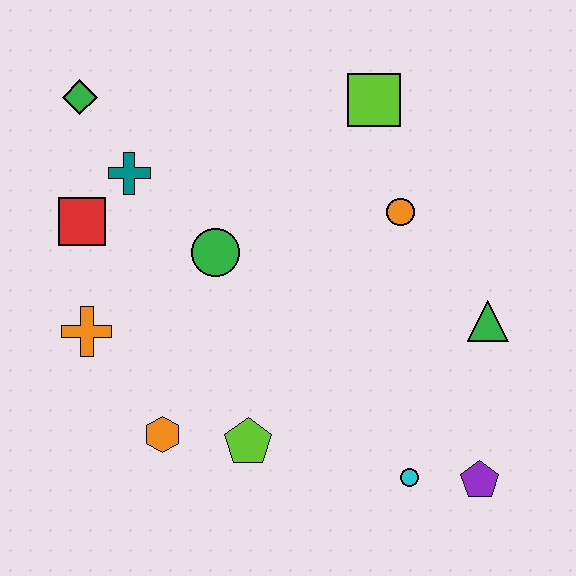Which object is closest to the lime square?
The orange circle is closest to the lime square.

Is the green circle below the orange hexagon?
No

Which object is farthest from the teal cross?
The purple pentagon is farthest from the teal cross.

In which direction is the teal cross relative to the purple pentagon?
The teal cross is to the left of the purple pentagon.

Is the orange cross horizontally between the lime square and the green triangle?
No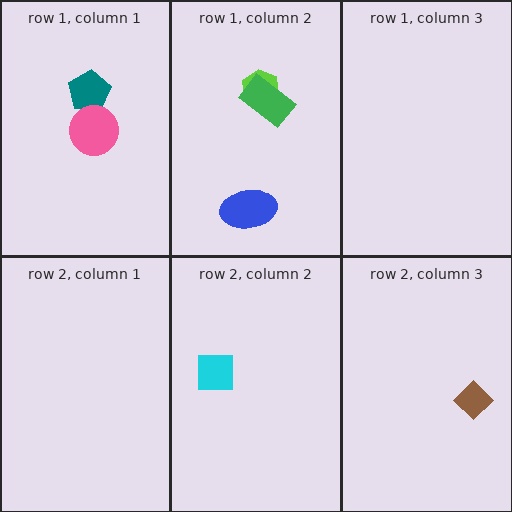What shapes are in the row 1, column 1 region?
The teal pentagon, the pink circle.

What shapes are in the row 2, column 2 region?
The cyan square.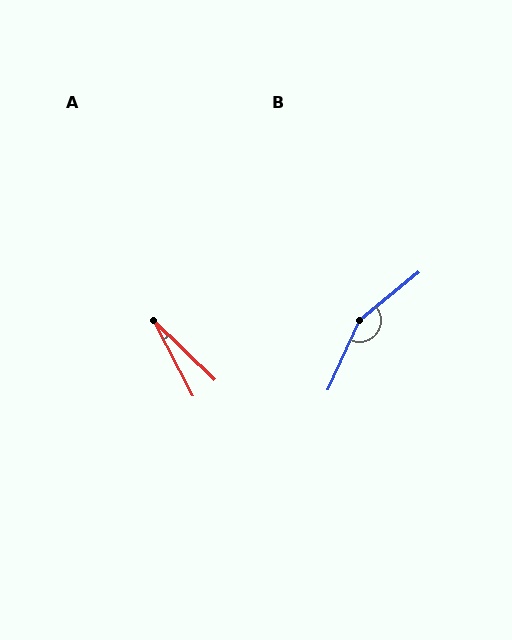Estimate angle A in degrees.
Approximately 18 degrees.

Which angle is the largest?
B, at approximately 153 degrees.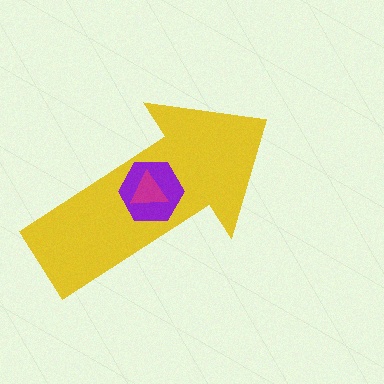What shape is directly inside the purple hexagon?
The magenta triangle.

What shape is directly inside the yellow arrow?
The purple hexagon.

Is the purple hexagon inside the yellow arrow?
Yes.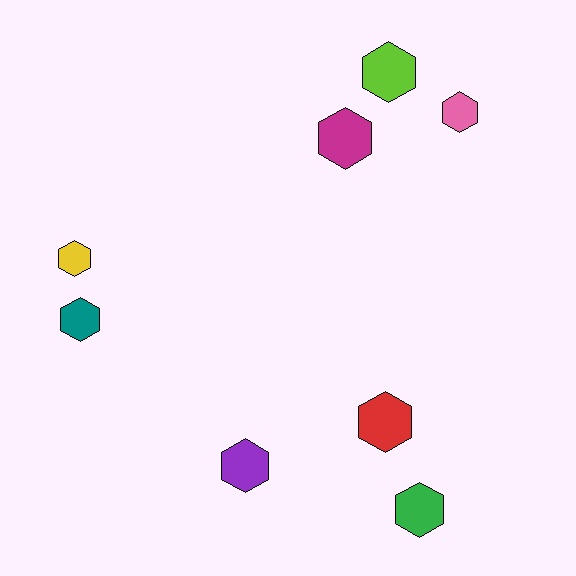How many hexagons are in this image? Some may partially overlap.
There are 8 hexagons.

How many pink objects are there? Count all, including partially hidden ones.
There is 1 pink object.